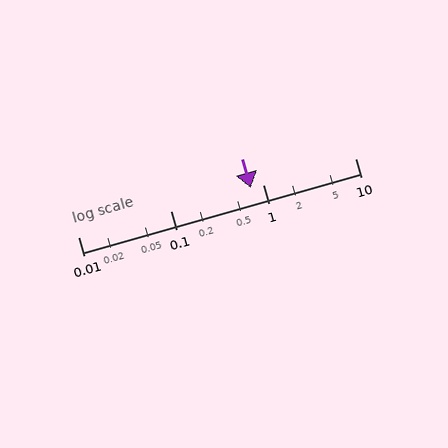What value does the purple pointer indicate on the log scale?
The pointer indicates approximately 0.74.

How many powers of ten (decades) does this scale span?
The scale spans 3 decades, from 0.01 to 10.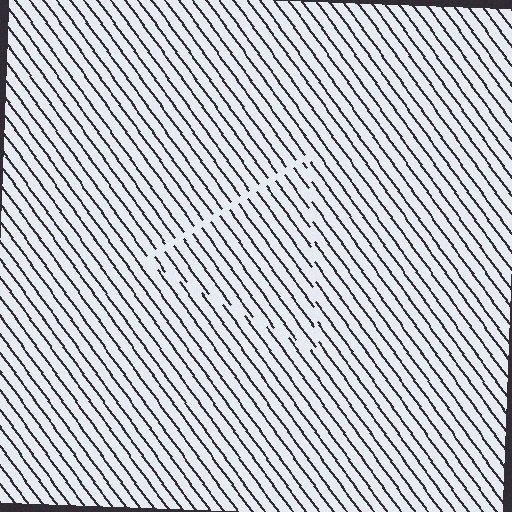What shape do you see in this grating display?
An illusory triangle. The interior of the shape contains the same grating, shifted by half a period — the contour is defined by the phase discontinuity where line-ends from the inner and outer gratings abut.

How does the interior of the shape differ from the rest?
The interior of the shape contains the same grating, shifted by half a period — the contour is defined by the phase discontinuity where line-ends from the inner and outer gratings abut.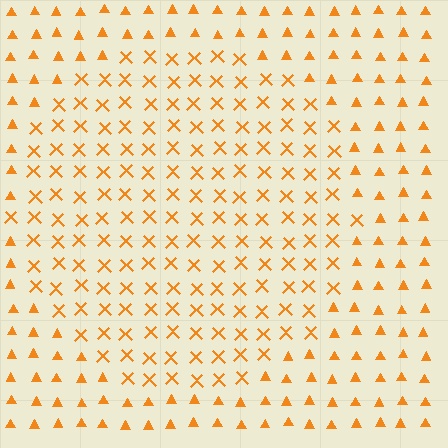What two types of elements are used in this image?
The image uses X marks inside the circle region and triangles outside it.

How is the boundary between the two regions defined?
The boundary is defined by a change in element shape: X marks inside vs. triangles outside. All elements share the same color and spacing.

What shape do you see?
I see a circle.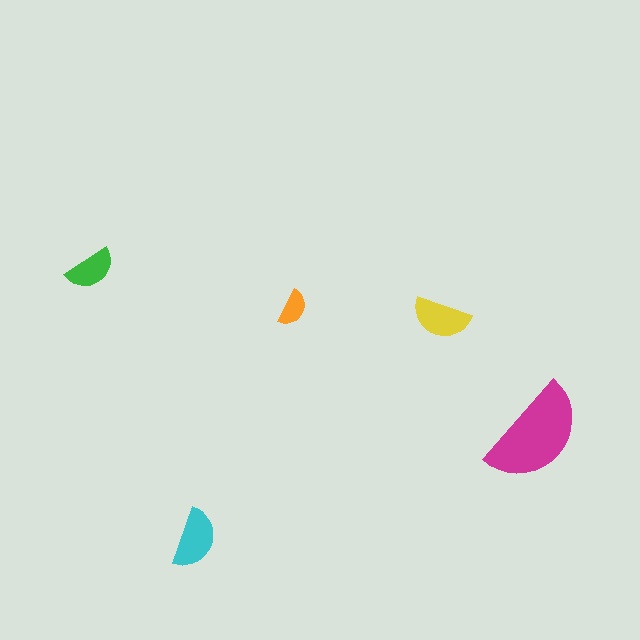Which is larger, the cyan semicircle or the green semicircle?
The cyan one.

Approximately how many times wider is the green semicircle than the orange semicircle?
About 1.5 times wider.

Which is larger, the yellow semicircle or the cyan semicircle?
The cyan one.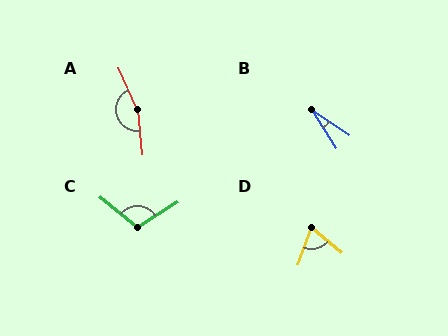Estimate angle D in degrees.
Approximately 70 degrees.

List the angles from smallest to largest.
B (23°), D (70°), C (109°), A (161°).